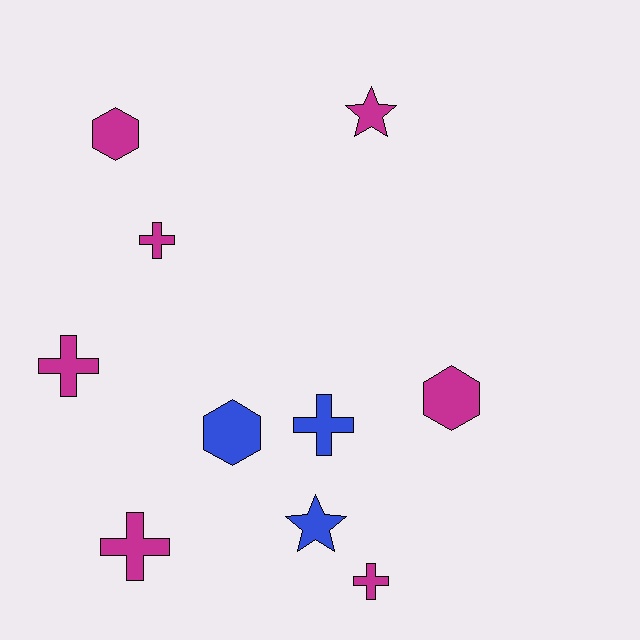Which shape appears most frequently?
Cross, with 5 objects.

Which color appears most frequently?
Magenta, with 7 objects.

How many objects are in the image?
There are 10 objects.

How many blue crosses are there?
There is 1 blue cross.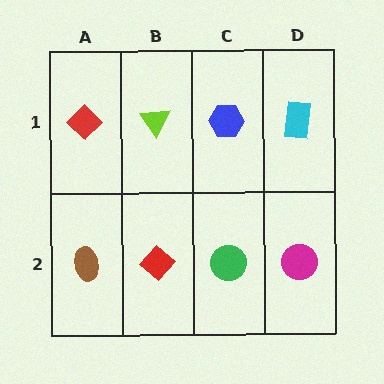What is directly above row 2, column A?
A red diamond.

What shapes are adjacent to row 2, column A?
A red diamond (row 1, column A), a red diamond (row 2, column B).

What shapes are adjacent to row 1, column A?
A brown ellipse (row 2, column A), a lime triangle (row 1, column B).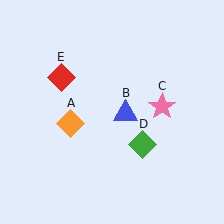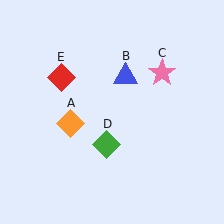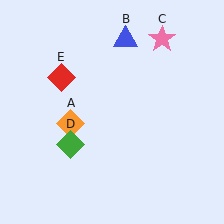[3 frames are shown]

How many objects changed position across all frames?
3 objects changed position: blue triangle (object B), pink star (object C), green diamond (object D).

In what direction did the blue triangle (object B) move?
The blue triangle (object B) moved up.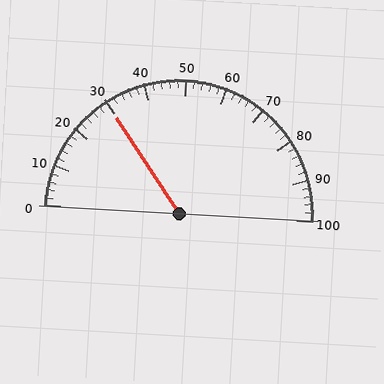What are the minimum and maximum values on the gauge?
The gauge ranges from 0 to 100.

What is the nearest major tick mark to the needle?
The nearest major tick mark is 30.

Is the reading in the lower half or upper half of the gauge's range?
The reading is in the lower half of the range (0 to 100).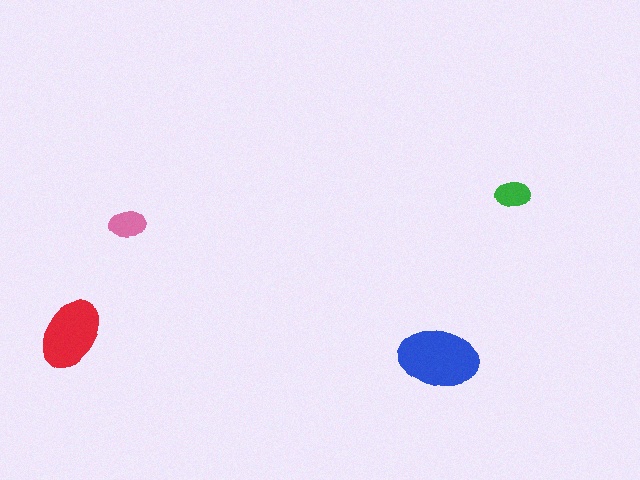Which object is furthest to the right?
The green ellipse is rightmost.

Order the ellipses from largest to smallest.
the blue one, the red one, the pink one, the green one.